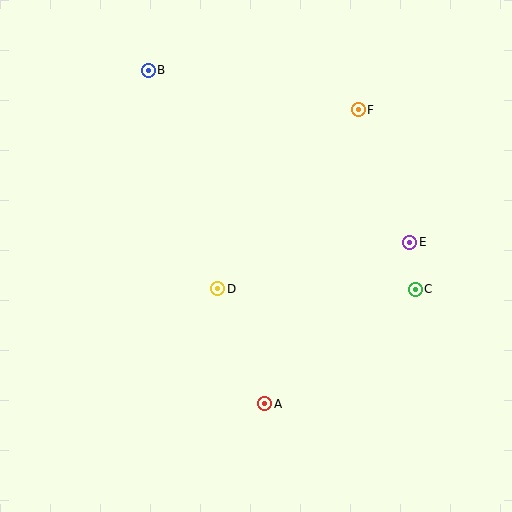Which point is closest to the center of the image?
Point D at (218, 289) is closest to the center.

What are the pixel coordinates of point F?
Point F is at (358, 110).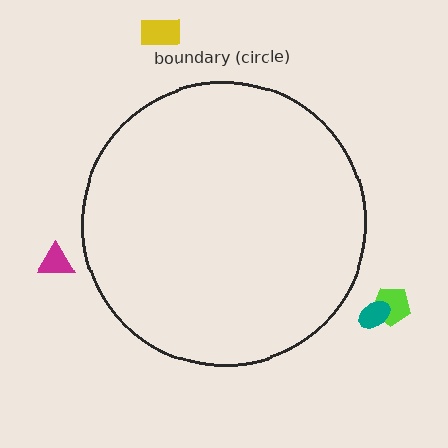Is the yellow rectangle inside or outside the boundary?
Outside.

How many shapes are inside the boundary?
0 inside, 4 outside.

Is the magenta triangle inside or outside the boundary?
Outside.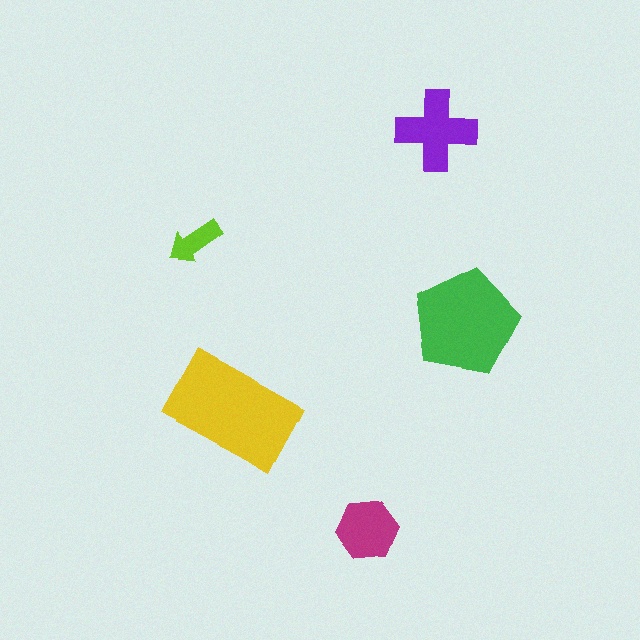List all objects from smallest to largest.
The lime arrow, the magenta hexagon, the purple cross, the green pentagon, the yellow rectangle.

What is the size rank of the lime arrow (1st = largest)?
5th.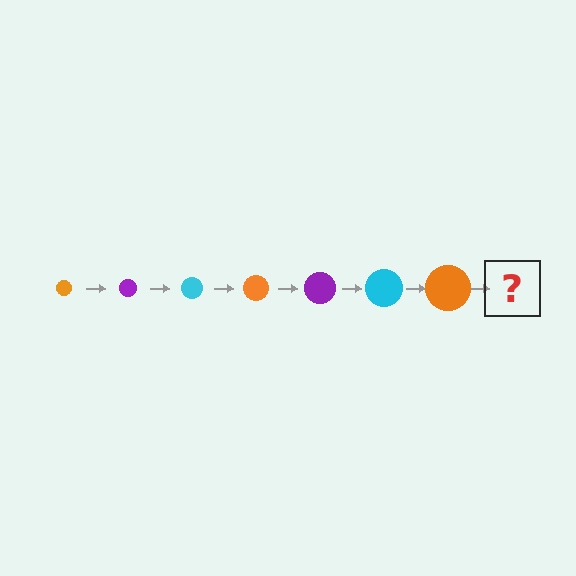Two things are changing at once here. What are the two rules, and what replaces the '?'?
The two rules are that the circle grows larger each step and the color cycles through orange, purple, and cyan. The '?' should be a purple circle, larger than the previous one.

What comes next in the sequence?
The next element should be a purple circle, larger than the previous one.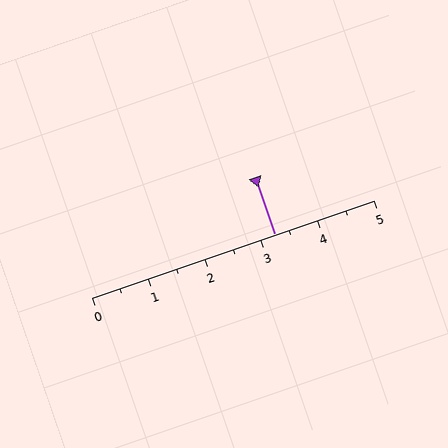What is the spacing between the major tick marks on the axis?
The major ticks are spaced 1 apart.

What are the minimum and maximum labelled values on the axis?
The axis runs from 0 to 5.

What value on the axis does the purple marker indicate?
The marker indicates approximately 3.2.